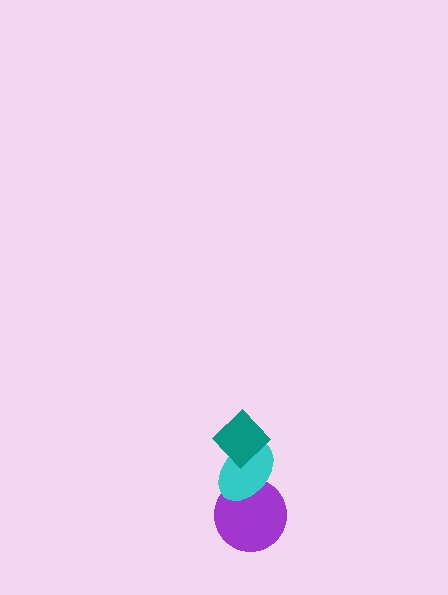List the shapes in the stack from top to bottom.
From top to bottom: the teal diamond, the cyan ellipse, the purple circle.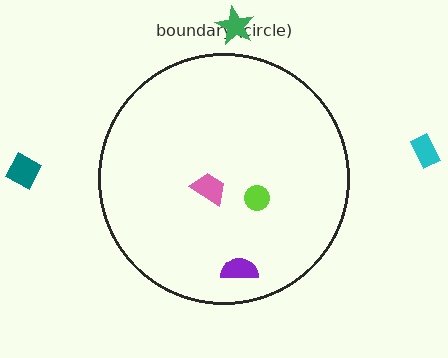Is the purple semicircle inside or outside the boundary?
Inside.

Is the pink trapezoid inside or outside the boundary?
Inside.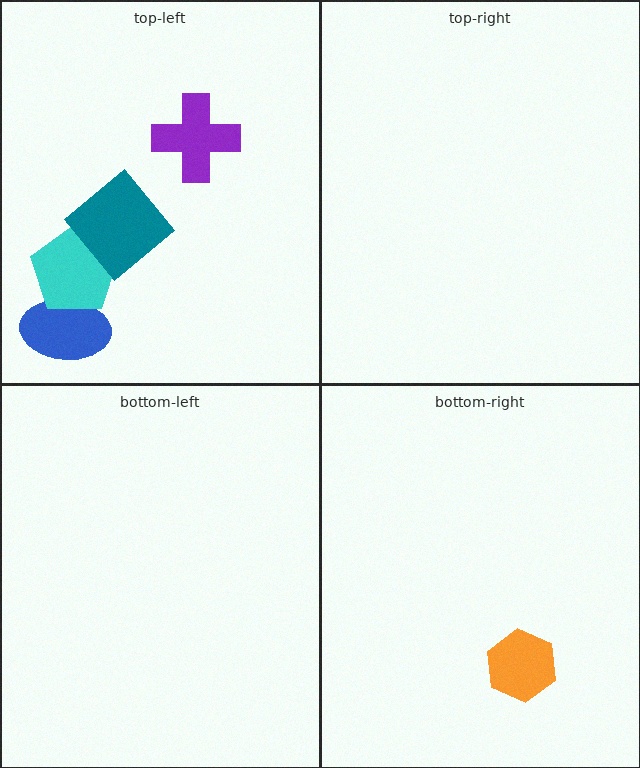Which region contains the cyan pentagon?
The top-left region.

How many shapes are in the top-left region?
4.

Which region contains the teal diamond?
The top-left region.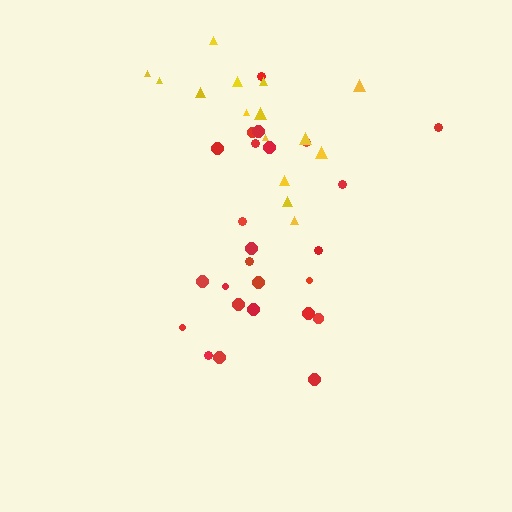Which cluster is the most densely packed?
Red.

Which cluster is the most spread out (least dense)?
Yellow.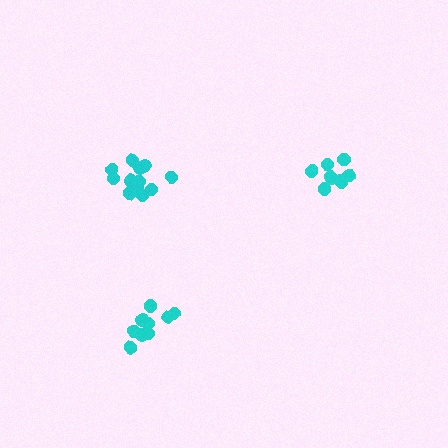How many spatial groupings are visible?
There are 3 spatial groupings.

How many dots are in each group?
Group 1: 9 dots, Group 2: 9 dots, Group 3: 13 dots (31 total).